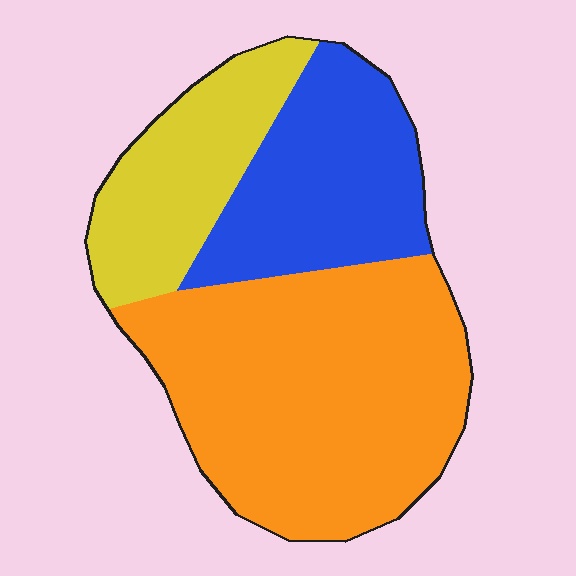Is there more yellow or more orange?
Orange.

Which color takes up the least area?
Yellow, at roughly 20%.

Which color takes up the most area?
Orange, at roughly 50%.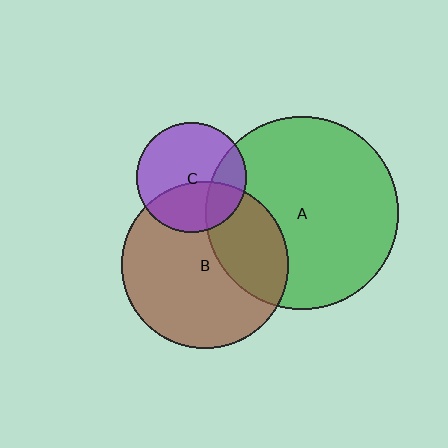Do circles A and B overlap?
Yes.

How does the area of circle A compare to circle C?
Approximately 3.1 times.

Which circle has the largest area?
Circle A (green).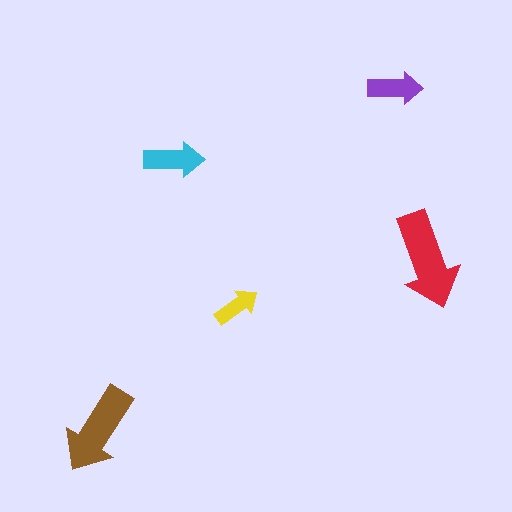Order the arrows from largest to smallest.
the red one, the brown one, the cyan one, the purple one, the yellow one.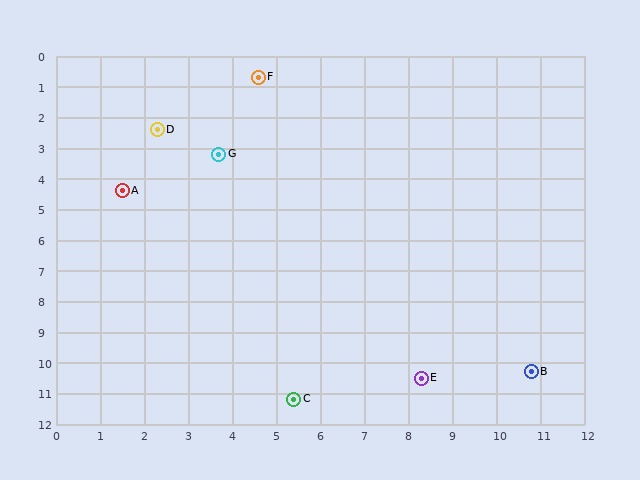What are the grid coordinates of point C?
Point C is at approximately (5.4, 11.2).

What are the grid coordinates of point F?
Point F is at approximately (4.6, 0.7).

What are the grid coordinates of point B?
Point B is at approximately (10.8, 10.3).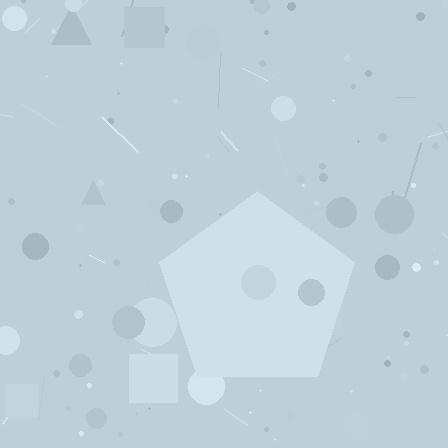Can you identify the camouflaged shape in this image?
The camouflaged shape is a pentagon.